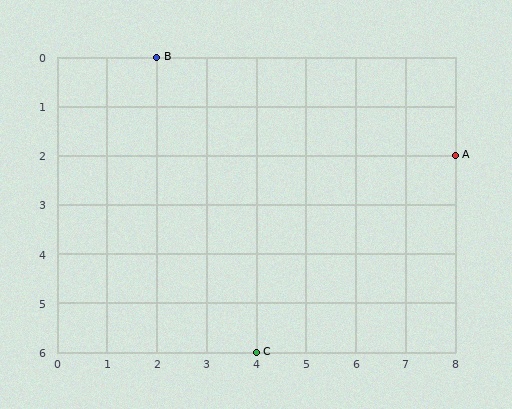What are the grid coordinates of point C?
Point C is at grid coordinates (4, 6).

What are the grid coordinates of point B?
Point B is at grid coordinates (2, 0).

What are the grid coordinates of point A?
Point A is at grid coordinates (8, 2).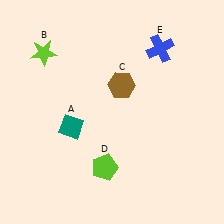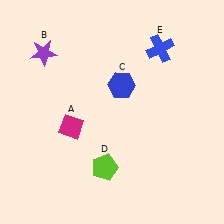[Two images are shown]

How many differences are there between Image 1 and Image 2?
There are 3 differences between the two images.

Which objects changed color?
A changed from teal to magenta. B changed from lime to purple. C changed from brown to blue.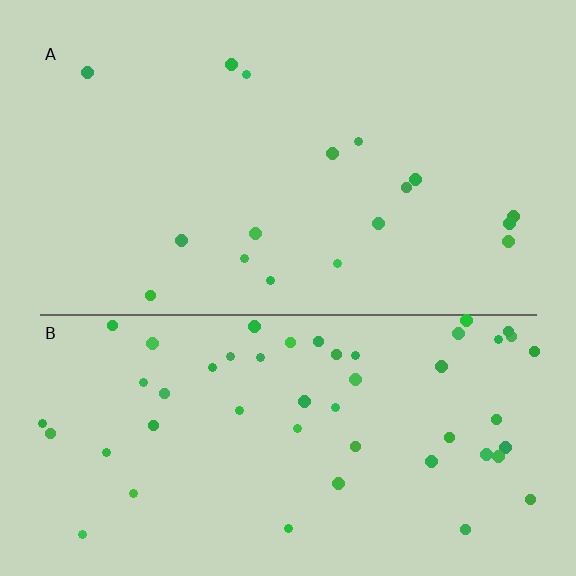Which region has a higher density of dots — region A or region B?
B (the bottom).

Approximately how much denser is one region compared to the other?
Approximately 3.0× — region B over region A.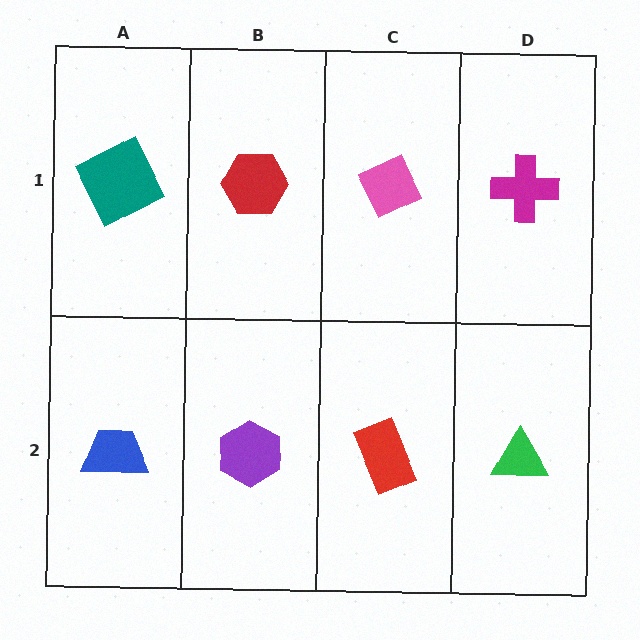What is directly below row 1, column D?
A green triangle.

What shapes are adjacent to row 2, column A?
A teal square (row 1, column A), a purple hexagon (row 2, column B).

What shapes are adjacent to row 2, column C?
A pink diamond (row 1, column C), a purple hexagon (row 2, column B), a green triangle (row 2, column D).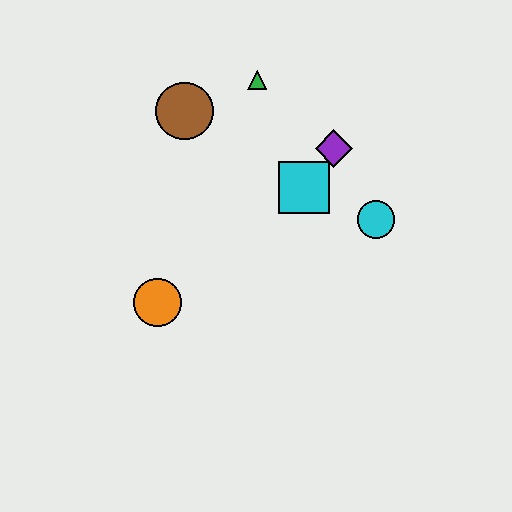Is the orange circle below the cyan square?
Yes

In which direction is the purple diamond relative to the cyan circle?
The purple diamond is above the cyan circle.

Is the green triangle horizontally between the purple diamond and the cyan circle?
No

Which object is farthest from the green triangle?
The orange circle is farthest from the green triangle.